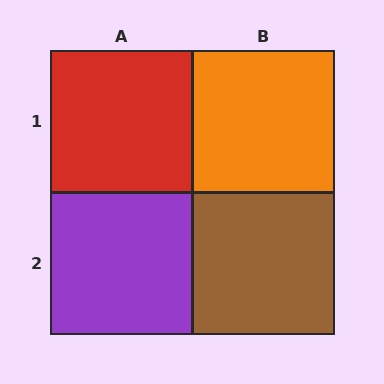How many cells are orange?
1 cell is orange.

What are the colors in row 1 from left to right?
Red, orange.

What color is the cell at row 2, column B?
Brown.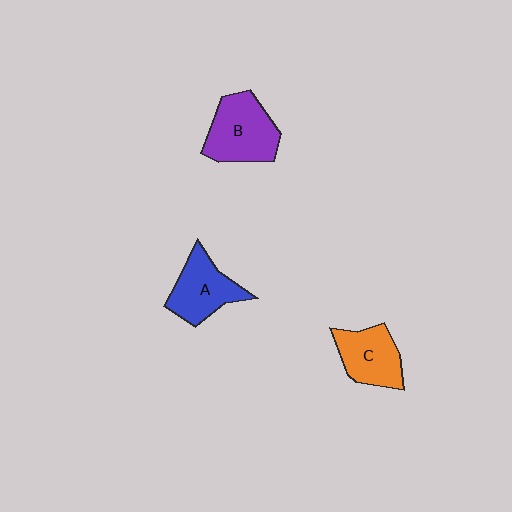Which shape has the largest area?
Shape B (purple).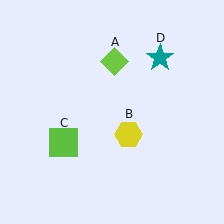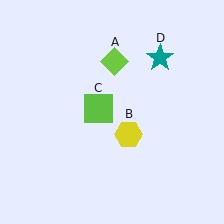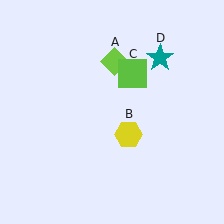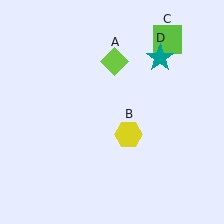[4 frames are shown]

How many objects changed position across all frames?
1 object changed position: lime square (object C).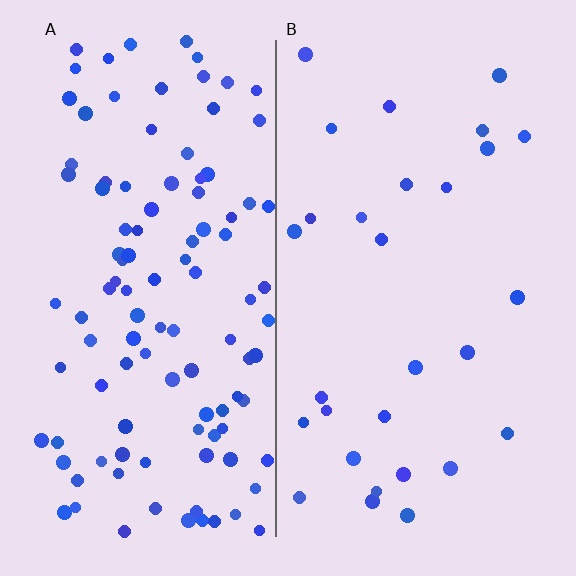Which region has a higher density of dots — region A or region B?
A (the left).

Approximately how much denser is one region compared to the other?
Approximately 3.7× — region A over region B.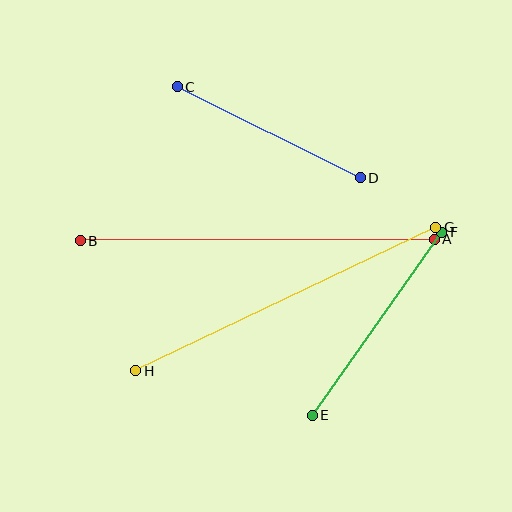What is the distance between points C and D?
The distance is approximately 204 pixels.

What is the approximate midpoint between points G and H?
The midpoint is at approximately (286, 299) pixels.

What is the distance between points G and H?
The distance is approximately 333 pixels.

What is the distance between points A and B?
The distance is approximately 354 pixels.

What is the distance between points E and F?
The distance is approximately 224 pixels.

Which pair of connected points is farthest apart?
Points A and B are farthest apart.